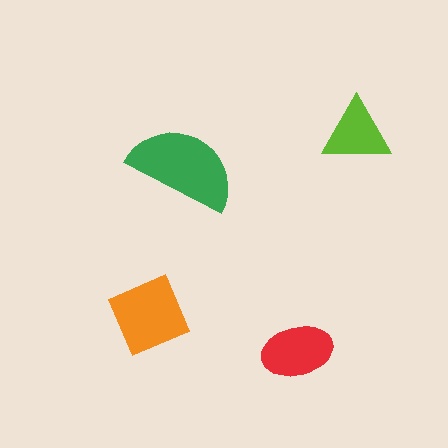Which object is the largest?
The green semicircle.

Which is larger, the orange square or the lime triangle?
The orange square.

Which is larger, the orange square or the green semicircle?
The green semicircle.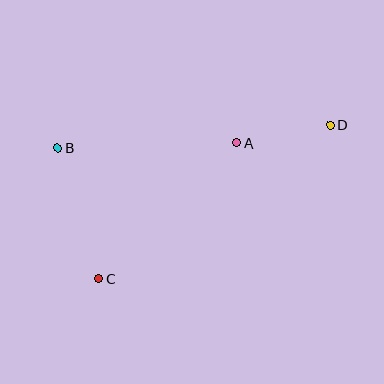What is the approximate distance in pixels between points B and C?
The distance between B and C is approximately 137 pixels.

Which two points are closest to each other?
Points A and D are closest to each other.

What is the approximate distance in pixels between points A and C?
The distance between A and C is approximately 193 pixels.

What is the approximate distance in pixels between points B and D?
The distance between B and D is approximately 273 pixels.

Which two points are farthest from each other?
Points C and D are farthest from each other.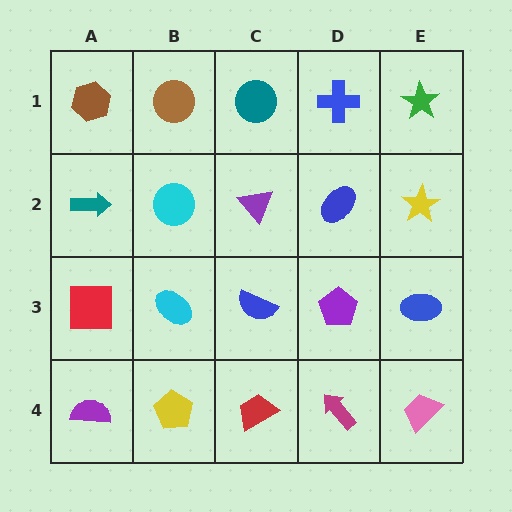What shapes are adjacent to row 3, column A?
A teal arrow (row 2, column A), a purple semicircle (row 4, column A), a cyan ellipse (row 3, column B).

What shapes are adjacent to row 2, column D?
A blue cross (row 1, column D), a purple pentagon (row 3, column D), a purple triangle (row 2, column C), a yellow star (row 2, column E).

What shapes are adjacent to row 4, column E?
A blue ellipse (row 3, column E), a magenta arrow (row 4, column D).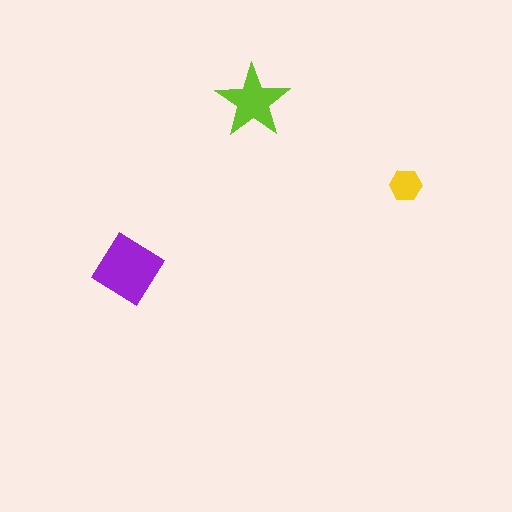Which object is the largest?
The purple diamond.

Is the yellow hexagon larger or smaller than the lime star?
Smaller.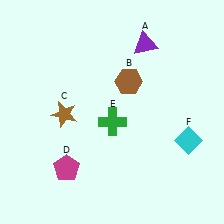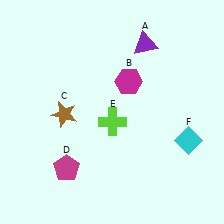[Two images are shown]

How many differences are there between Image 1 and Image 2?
There are 2 differences between the two images.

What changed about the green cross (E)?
In Image 1, E is green. In Image 2, it changed to lime.